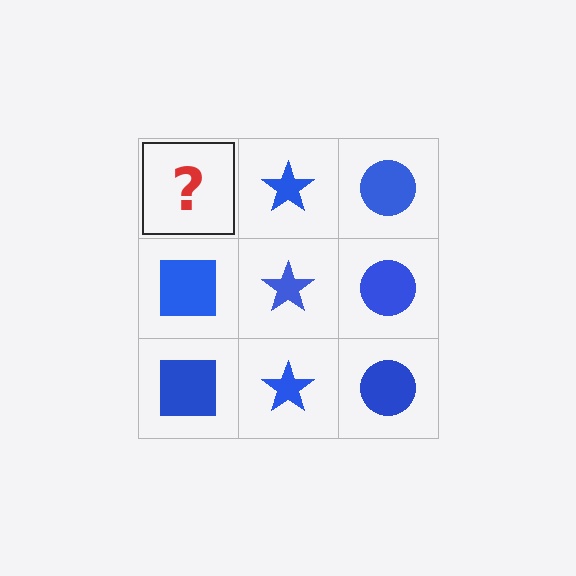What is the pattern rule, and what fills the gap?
The rule is that each column has a consistent shape. The gap should be filled with a blue square.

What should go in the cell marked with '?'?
The missing cell should contain a blue square.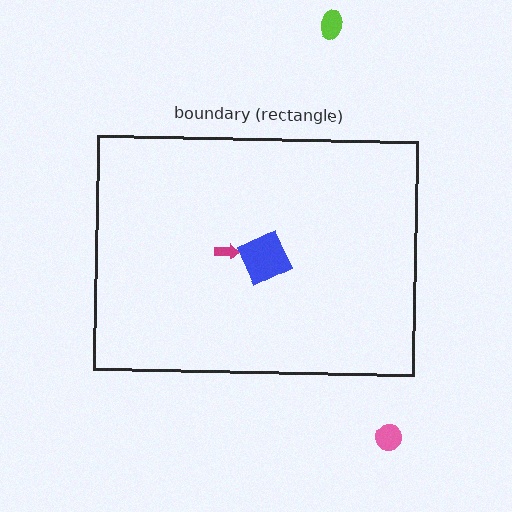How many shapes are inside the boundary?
2 inside, 2 outside.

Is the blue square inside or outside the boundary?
Inside.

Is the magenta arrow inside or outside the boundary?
Inside.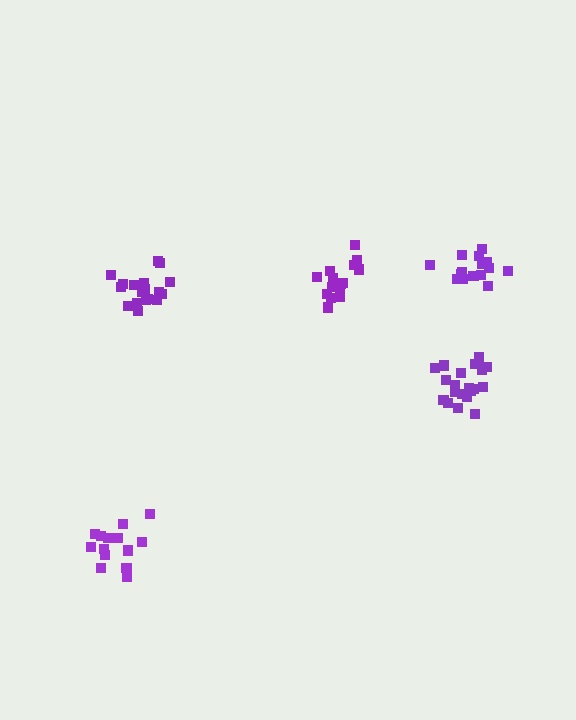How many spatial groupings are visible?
There are 5 spatial groupings.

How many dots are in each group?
Group 1: 21 dots, Group 2: 15 dots, Group 3: 15 dots, Group 4: 15 dots, Group 5: 18 dots (84 total).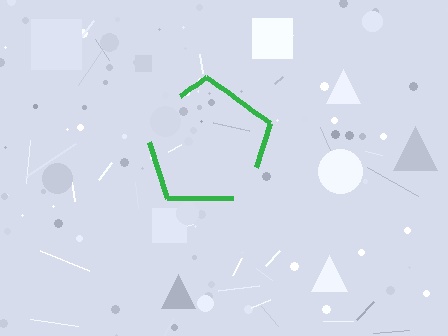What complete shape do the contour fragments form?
The contour fragments form a pentagon.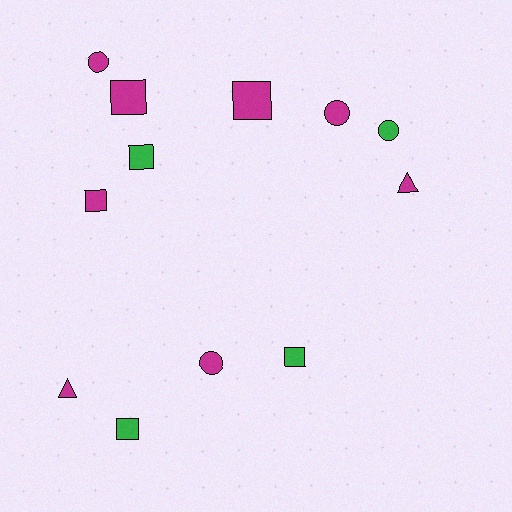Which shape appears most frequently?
Square, with 6 objects.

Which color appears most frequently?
Magenta, with 8 objects.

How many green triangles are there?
There are no green triangles.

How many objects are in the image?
There are 12 objects.